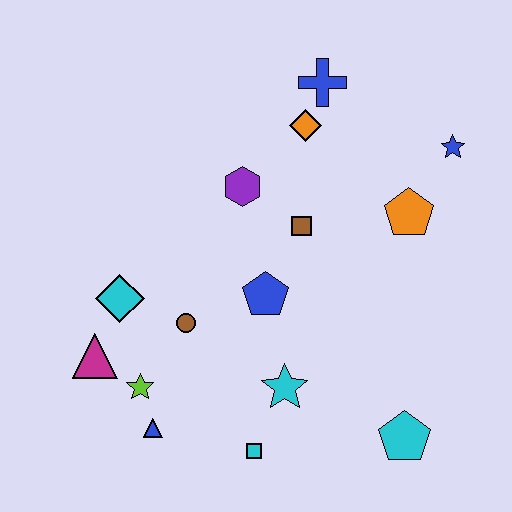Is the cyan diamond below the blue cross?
Yes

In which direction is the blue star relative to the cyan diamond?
The blue star is to the right of the cyan diamond.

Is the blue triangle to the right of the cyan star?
No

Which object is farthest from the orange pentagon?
The magenta triangle is farthest from the orange pentagon.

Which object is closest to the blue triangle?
The lime star is closest to the blue triangle.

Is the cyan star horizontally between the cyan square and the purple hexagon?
No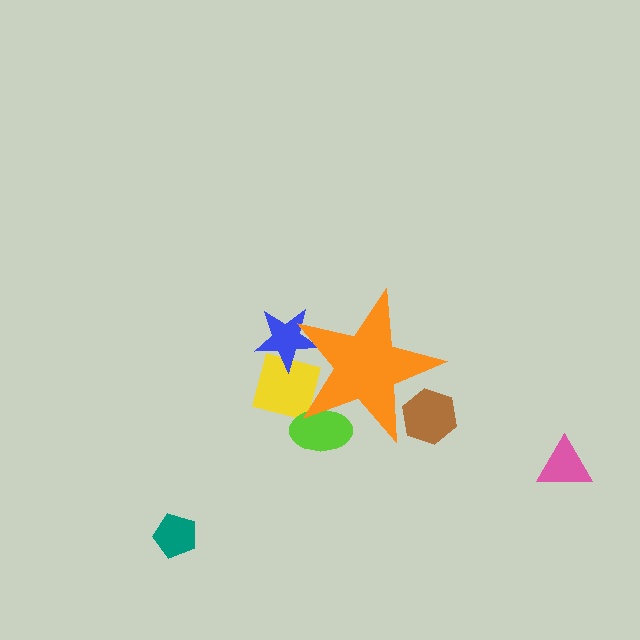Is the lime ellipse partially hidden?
Yes, the lime ellipse is partially hidden behind the orange star.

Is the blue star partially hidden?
Yes, the blue star is partially hidden behind the orange star.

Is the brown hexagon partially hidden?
Yes, the brown hexagon is partially hidden behind the orange star.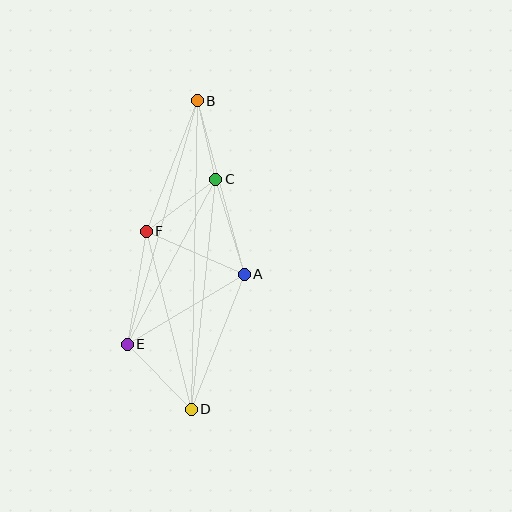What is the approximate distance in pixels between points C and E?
The distance between C and E is approximately 187 pixels.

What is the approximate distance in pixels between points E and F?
The distance between E and F is approximately 114 pixels.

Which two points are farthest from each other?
Points B and D are farthest from each other.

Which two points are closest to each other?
Points B and C are closest to each other.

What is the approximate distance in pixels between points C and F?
The distance between C and F is approximately 87 pixels.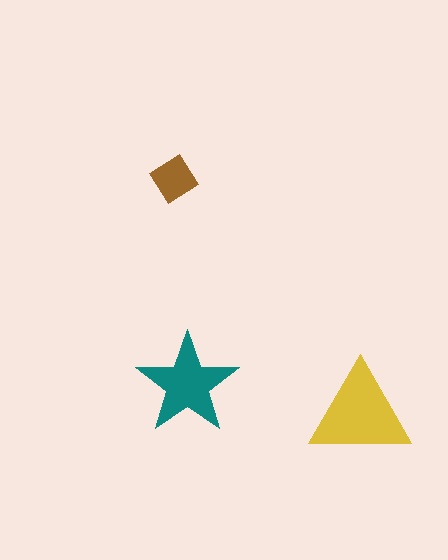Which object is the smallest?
The brown diamond.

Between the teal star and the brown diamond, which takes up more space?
The teal star.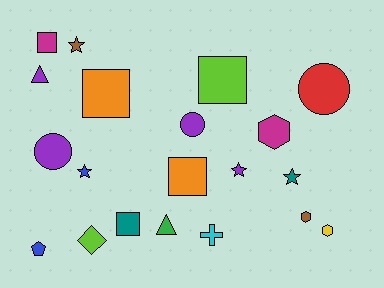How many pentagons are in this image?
There is 1 pentagon.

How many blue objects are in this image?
There are 2 blue objects.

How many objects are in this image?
There are 20 objects.